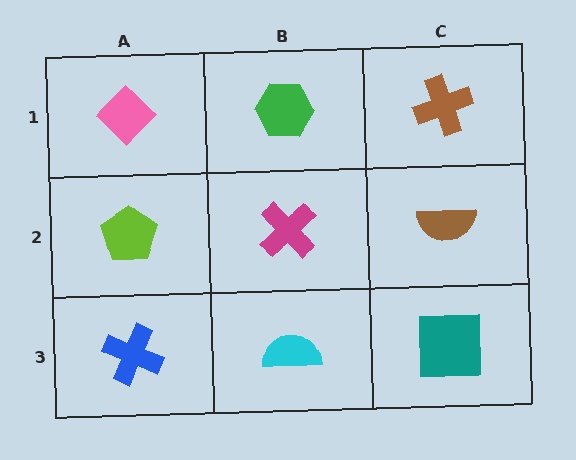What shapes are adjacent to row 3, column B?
A magenta cross (row 2, column B), a blue cross (row 3, column A), a teal square (row 3, column C).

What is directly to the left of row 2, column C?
A magenta cross.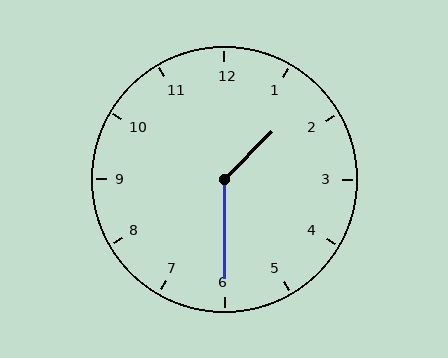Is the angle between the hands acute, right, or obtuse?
It is obtuse.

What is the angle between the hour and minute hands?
Approximately 135 degrees.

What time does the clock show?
1:30.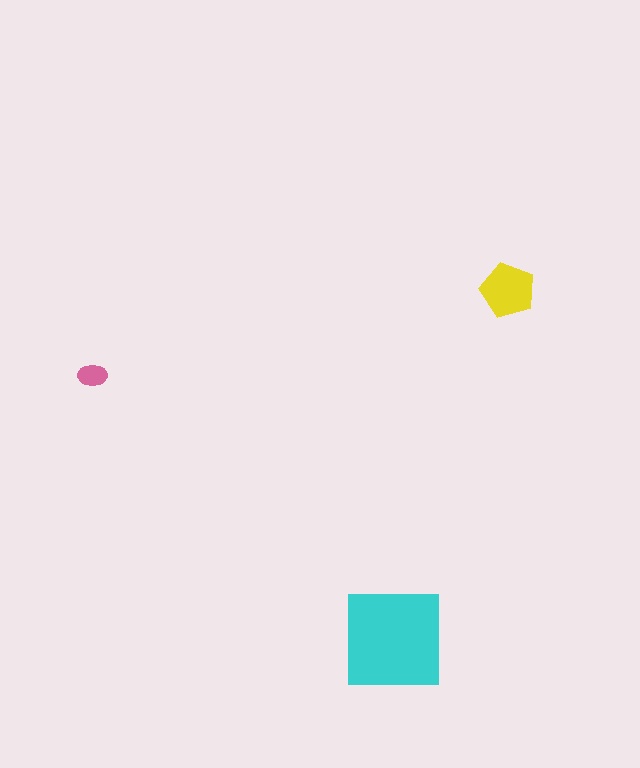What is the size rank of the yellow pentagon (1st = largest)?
2nd.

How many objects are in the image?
There are 3 objects in the image.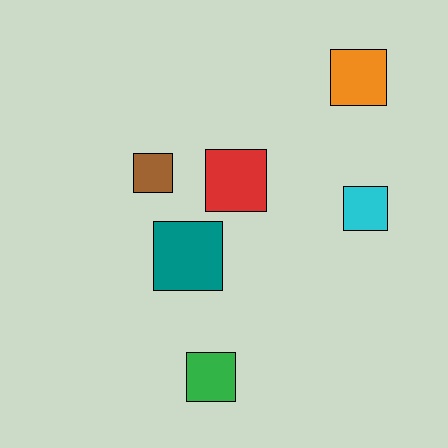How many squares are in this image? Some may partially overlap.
There are 6 squares.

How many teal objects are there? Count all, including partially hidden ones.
There is 1 teal object.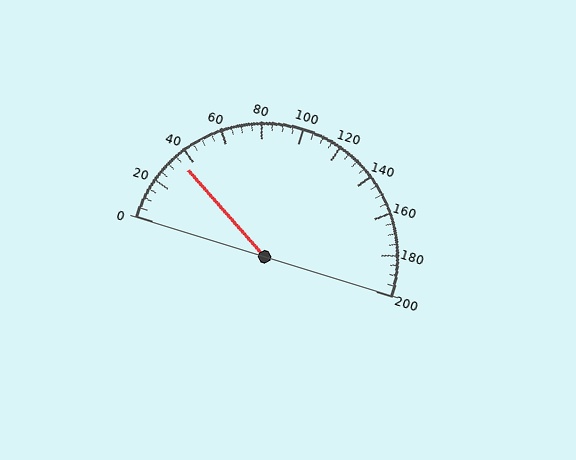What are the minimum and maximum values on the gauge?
The gauge ranges from 0 to 200.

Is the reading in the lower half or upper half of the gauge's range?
The reading is in the lower half of the range (0 to 200).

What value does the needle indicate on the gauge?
The needle indicates approximately 35.